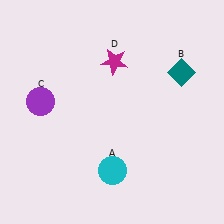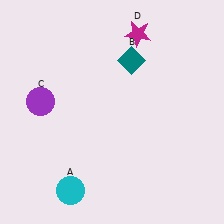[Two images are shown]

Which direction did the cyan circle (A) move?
The cyan circle (A) moved left.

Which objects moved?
The objects that moved are: the cyan circle (A), the teal diamond (B), the magenta star (D).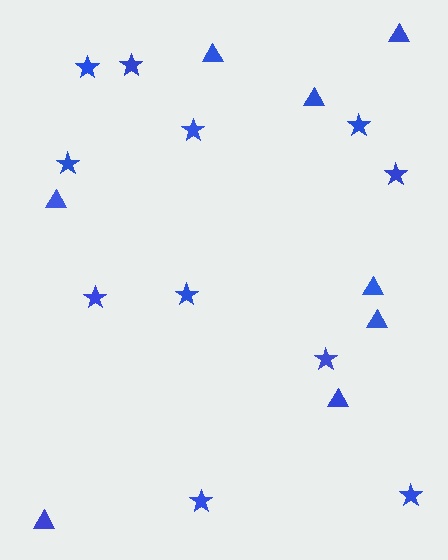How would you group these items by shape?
There are 2 groups: one group of stars (11) and one group of triangles (8).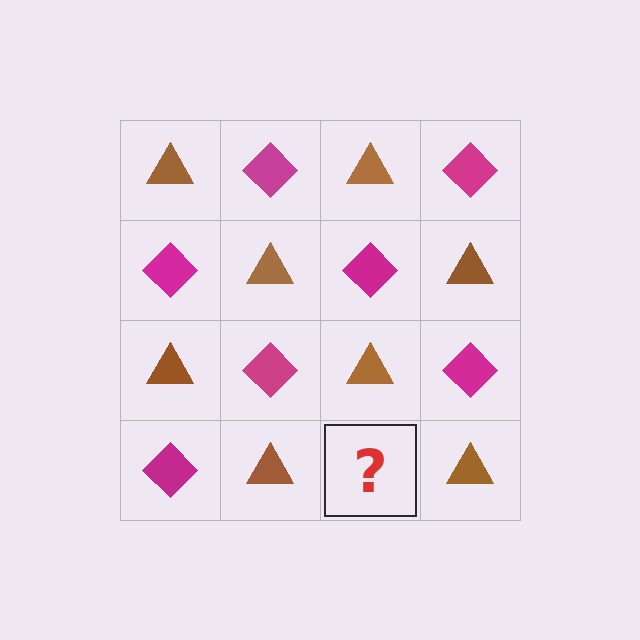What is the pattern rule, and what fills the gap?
The rule is that it alternates brown triangle and magenta diamond in a checkerboard pattern. The gap should be filled with a magenta diamond.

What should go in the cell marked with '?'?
The missing cell should contain a magenta diamond.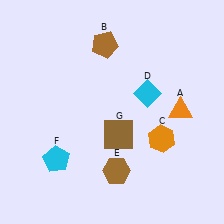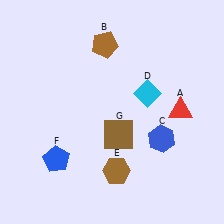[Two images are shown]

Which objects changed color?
A changed from orange to red. C changed from orange to blue. F changed from cyan to blue.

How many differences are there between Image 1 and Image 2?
There are 3 differences between the two images.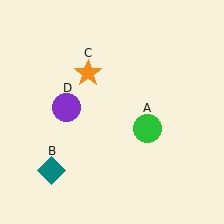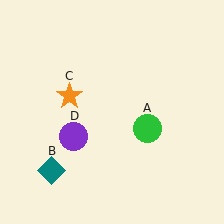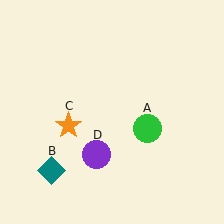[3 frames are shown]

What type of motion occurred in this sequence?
The orange star (object C), purple circle (object D) rotated counterclockwise around the center of the scene.